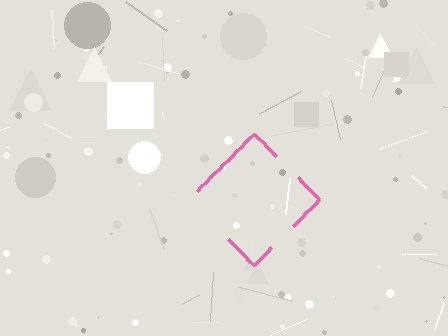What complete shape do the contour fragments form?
The contour fragments form a diamond.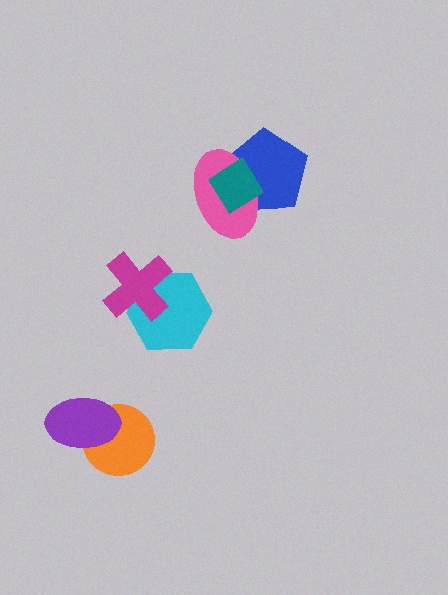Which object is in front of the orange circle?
The purple ellipse is in front of the orange circle.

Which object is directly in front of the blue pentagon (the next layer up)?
The pink ellipse is directly in front of the blue pentagon.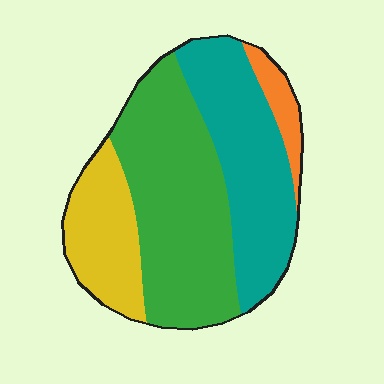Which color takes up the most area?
Green, at roughly 45%.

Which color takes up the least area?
Orange, at roughly 5%.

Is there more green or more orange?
Green.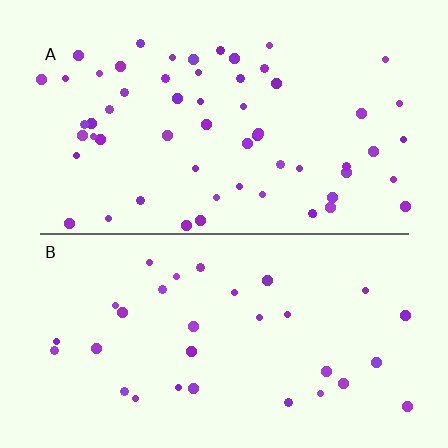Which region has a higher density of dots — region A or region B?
A (the top).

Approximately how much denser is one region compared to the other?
Approximately 1.9× — region A over region B.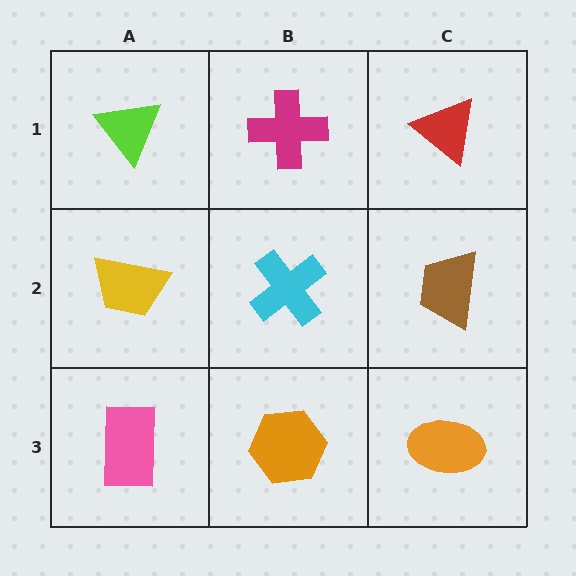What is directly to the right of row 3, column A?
An orange hexagon.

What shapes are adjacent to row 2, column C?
A red triangle (row 1, column C), an orange ellipse (row 3, column C), a cyan cross (row 2, column B).